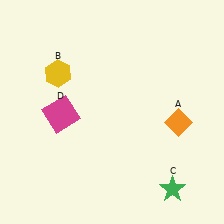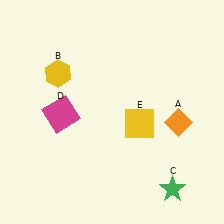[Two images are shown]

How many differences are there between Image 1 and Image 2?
There is 1 difference between the two images.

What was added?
A yellow square (E) was added in Image 2.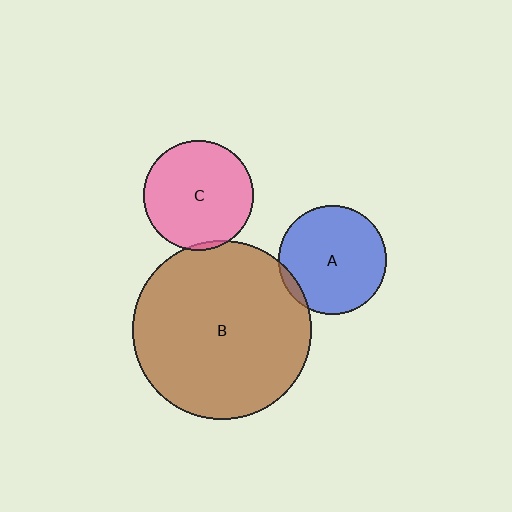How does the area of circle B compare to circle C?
Approximately 2.7 times.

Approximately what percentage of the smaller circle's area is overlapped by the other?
Approximately 5%.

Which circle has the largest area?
Circle B (brown).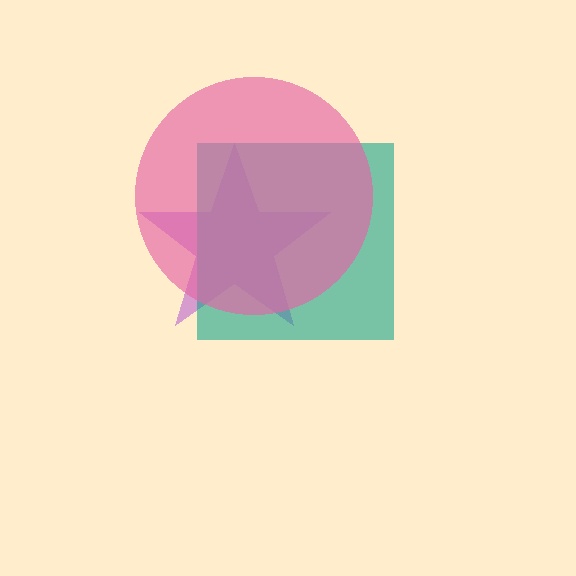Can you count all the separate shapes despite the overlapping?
Yes, there are 3 separate shapes.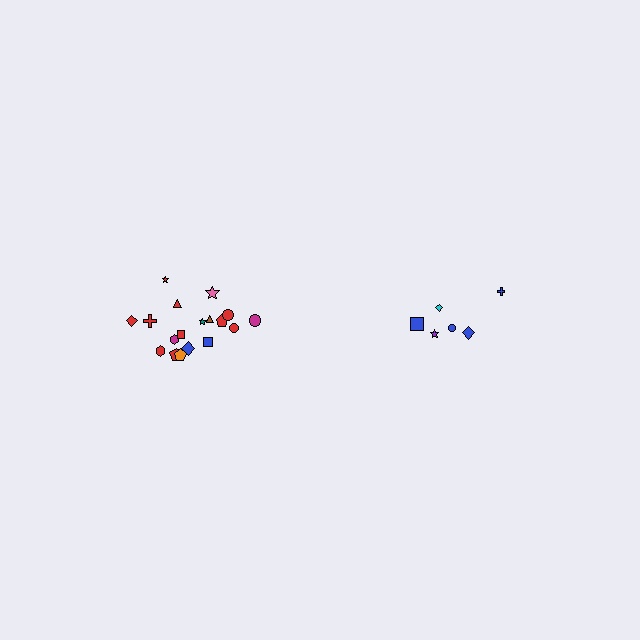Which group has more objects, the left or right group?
The left group.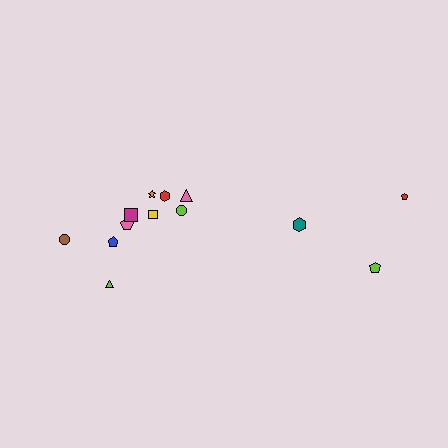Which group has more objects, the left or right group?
The left group.